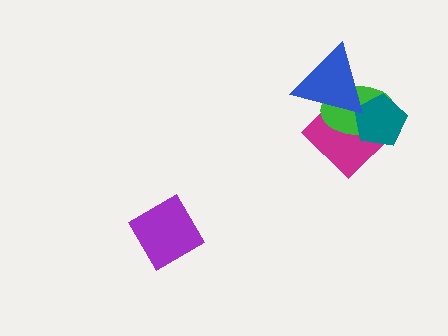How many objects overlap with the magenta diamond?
3 objects overlap with the magenta diamond.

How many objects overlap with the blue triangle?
3 objects overlap with the blue triangle.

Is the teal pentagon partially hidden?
Yes, it is partially covered by another shape.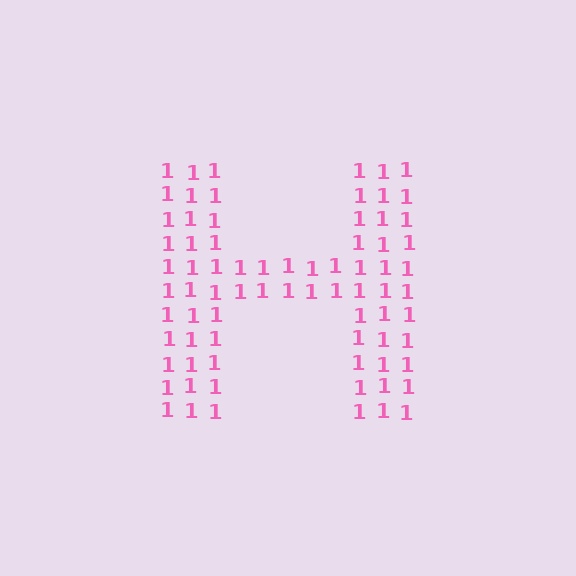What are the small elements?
The small elements are digit 1's.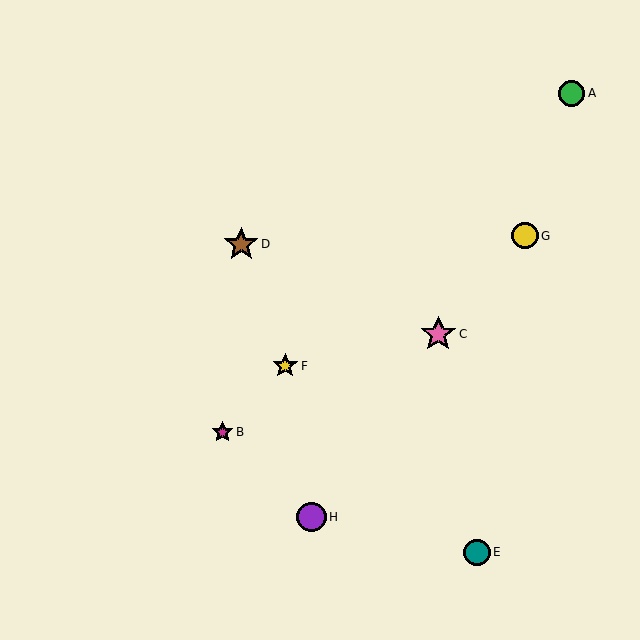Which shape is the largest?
The pink star (labeled C) is the largest.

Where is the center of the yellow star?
The center of the yellow star is at (285, 366).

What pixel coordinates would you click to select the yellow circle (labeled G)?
Click at (525, 236) to select the yellow circle G.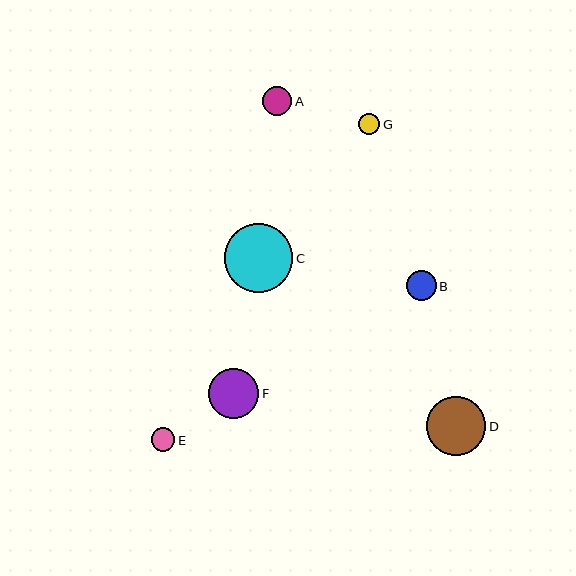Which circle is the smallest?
Circle G is the smallest with a size of approximately 22 pixels.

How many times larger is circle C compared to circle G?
Circle C is approximately 3.2 times the size of circle G.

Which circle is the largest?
Circle C is the largest with a size of approximately 69 pixels.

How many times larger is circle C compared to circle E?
Circle C is approximately 3.0 times the size of circle E.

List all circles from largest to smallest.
From largest to smallest: C, D, F, B, A, E, G.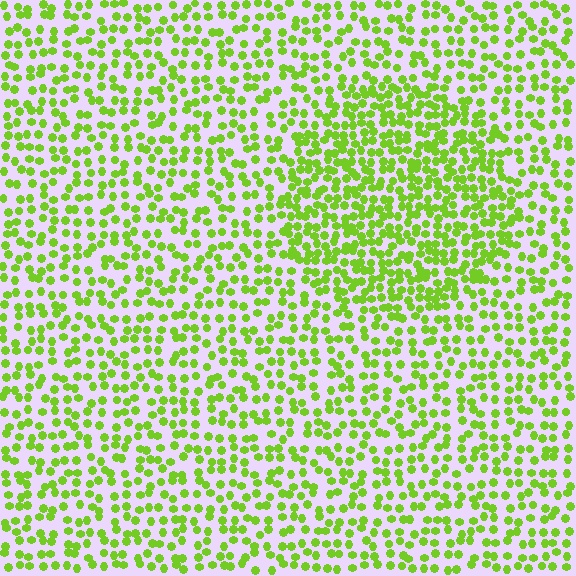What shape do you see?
I see a circle.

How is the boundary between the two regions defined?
The boundary is defined by a change in element density (approximately 1.7x ratio). All elements are the same color, size, and shape.